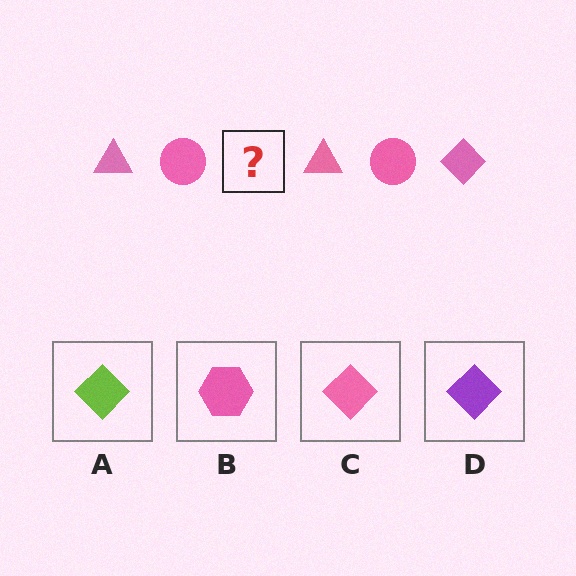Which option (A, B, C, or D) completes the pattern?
C.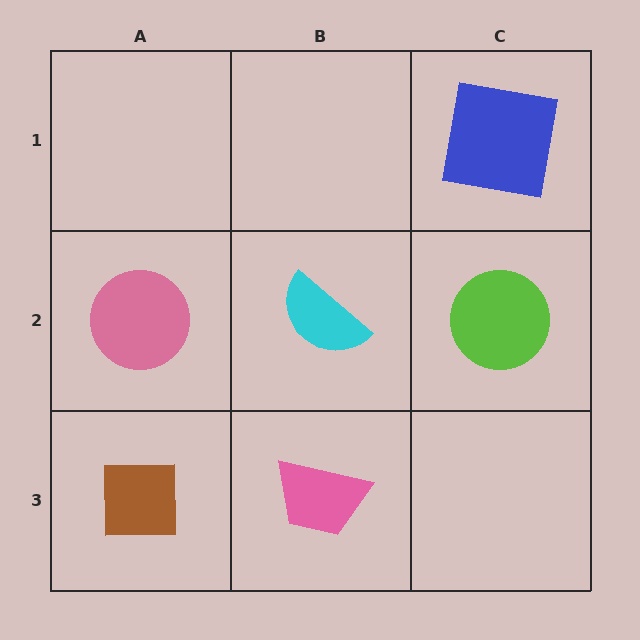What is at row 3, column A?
A brown square.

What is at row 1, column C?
A blue square.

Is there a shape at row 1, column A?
No, that cell is empty.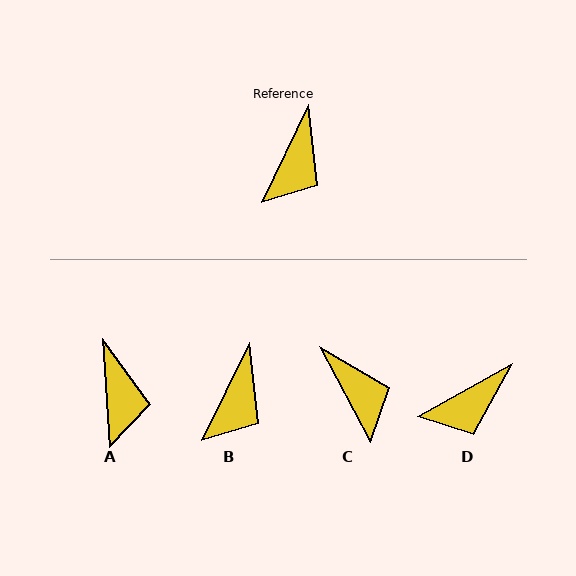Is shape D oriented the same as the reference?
No, it is off by about 35 degrees.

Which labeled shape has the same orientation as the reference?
B.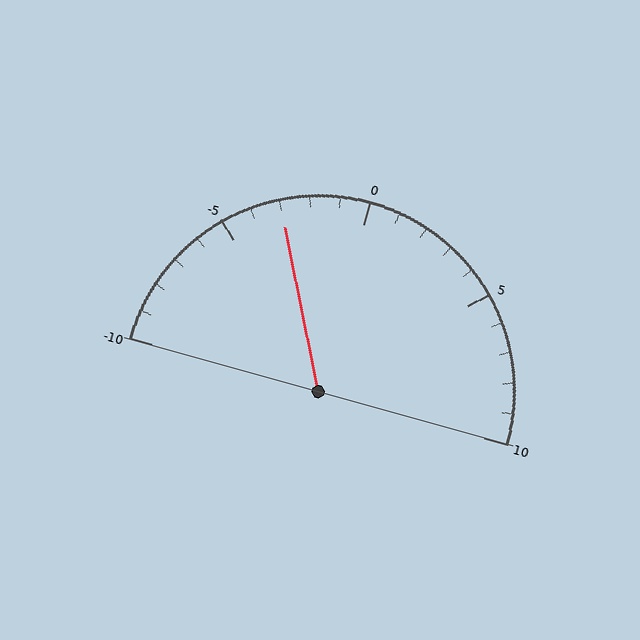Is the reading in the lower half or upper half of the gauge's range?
The reading is in the lower half of the range (-10 to 10).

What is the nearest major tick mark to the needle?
The nearest major tick mark is -5.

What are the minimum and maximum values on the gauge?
The gauge ranges from -10 to 10.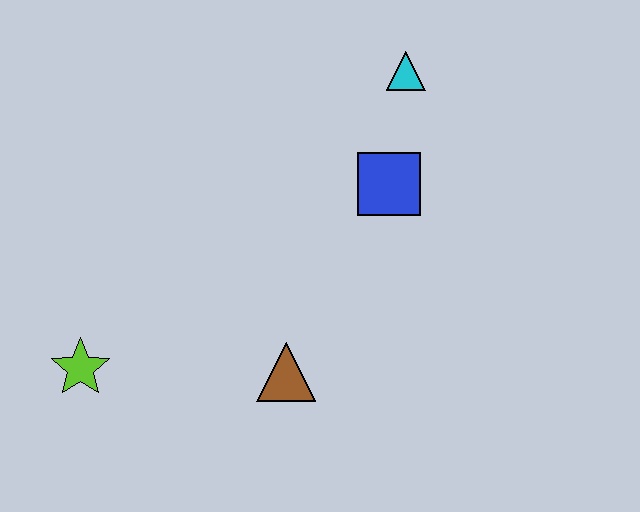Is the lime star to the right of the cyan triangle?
No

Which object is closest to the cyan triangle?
The blue square is closest to the cyan triangle.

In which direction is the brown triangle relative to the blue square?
The brown triangle is below the blue square.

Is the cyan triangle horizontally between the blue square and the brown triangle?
No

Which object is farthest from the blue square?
The lime star is farthest from the blue square.